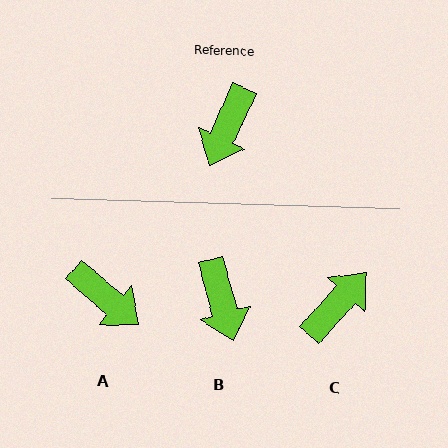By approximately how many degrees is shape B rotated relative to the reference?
Approximately 40 degrees counter-clockwise.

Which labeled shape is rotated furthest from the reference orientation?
C, about 162 degrees away.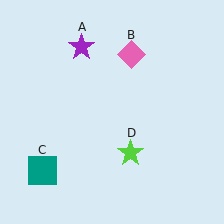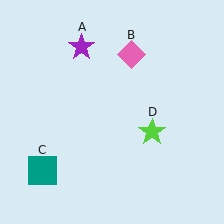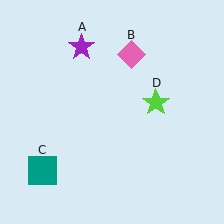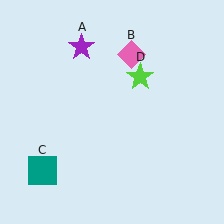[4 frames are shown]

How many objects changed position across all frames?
1 object changed position: lime star (object D).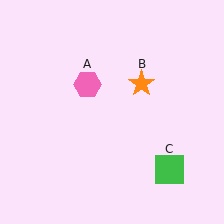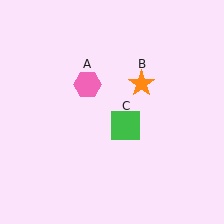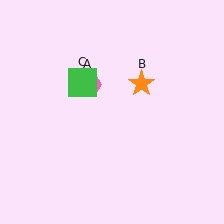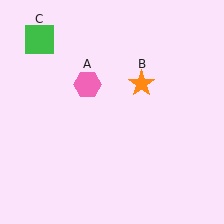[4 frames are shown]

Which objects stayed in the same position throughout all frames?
Pink hexagon (object A) and orange star (object B) remained stationary.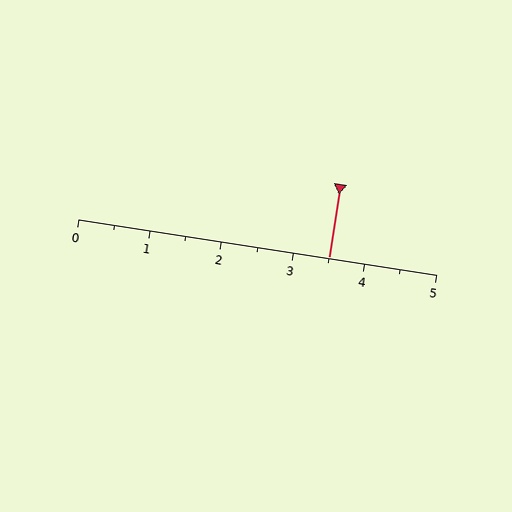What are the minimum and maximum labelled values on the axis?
The axis runs from 0 to 5.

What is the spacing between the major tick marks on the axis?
The major ticks are spaced 1 apart.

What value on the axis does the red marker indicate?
The marker indicates approximately 3.5.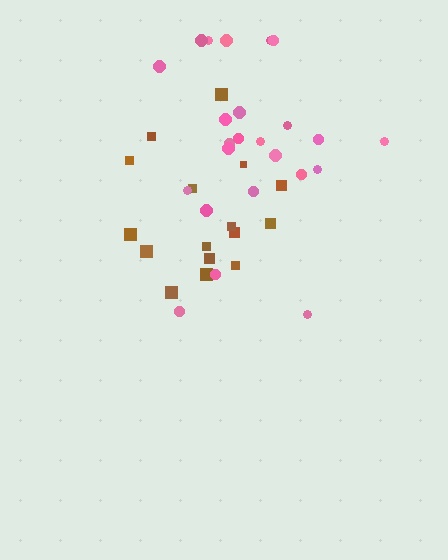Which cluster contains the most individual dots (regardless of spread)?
Pink (24).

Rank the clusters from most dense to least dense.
brown, pink.